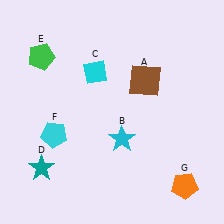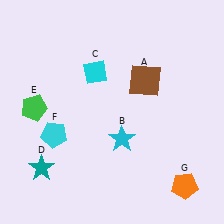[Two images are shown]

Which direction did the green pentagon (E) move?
The green pentagon (E) moved down.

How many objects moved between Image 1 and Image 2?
1 object moved between the two images.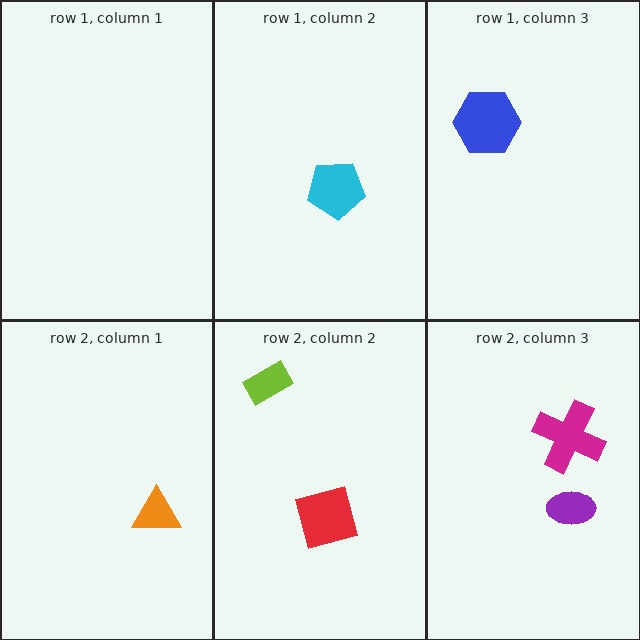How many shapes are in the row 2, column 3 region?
2.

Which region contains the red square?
The row 2, column 2 region.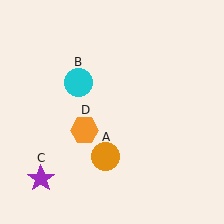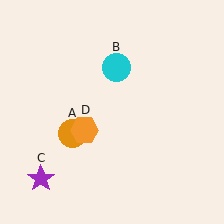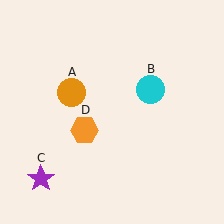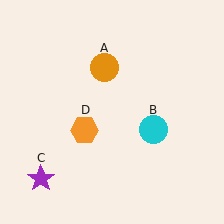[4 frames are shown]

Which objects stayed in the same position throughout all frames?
Purple star (object C) and orange hexagon (object D) remained stationary.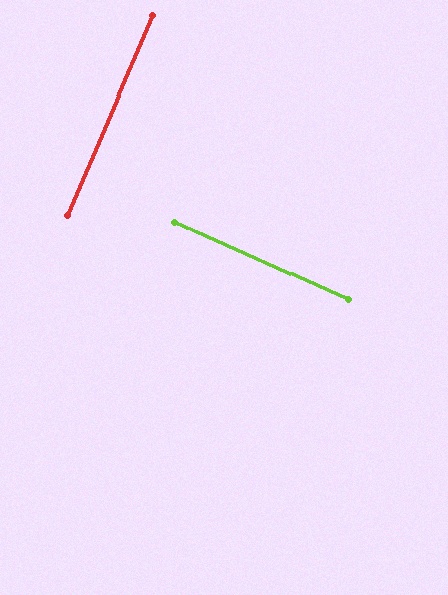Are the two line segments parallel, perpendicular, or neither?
Perpendicular — they meet at approximately 89°.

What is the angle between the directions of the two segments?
Approximately 89 degrees.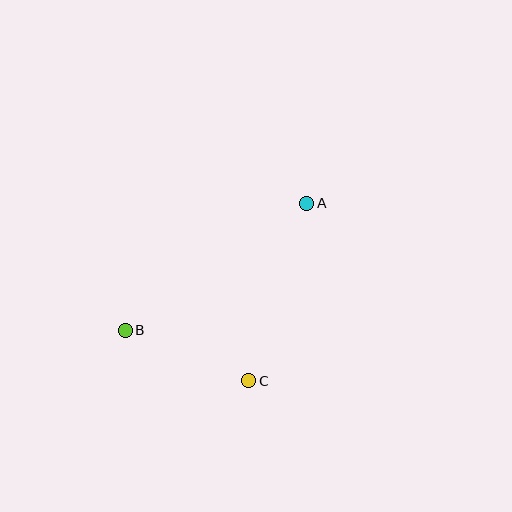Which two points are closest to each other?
Points B and C are closest to each other.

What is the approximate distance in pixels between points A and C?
The distance between A and C is approximately 187 pixels.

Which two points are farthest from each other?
Points A and B are farthest from each other.